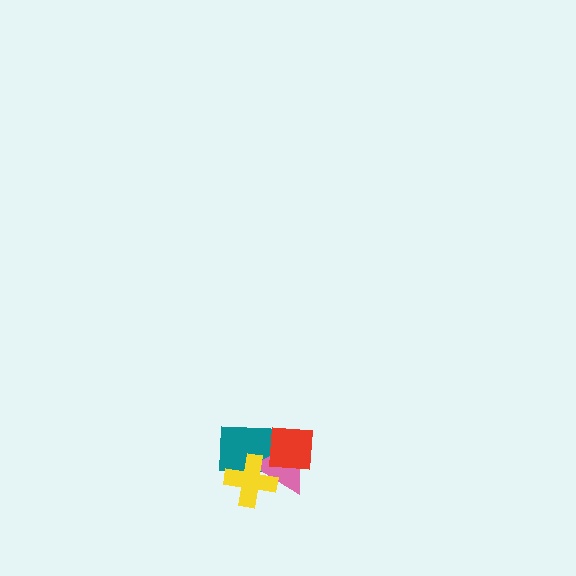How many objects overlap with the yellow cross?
2 objects overlap with the yellow cross.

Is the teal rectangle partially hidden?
Yes, it is partially covered by another shape.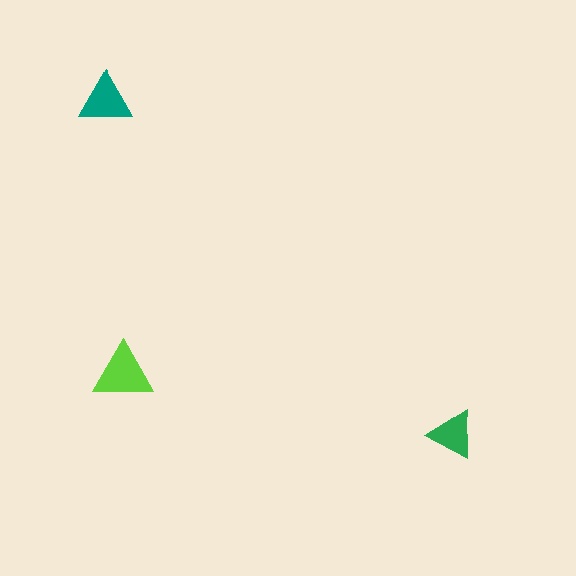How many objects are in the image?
There are 3 objects in the image.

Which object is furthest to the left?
The teal triangle is leftmost.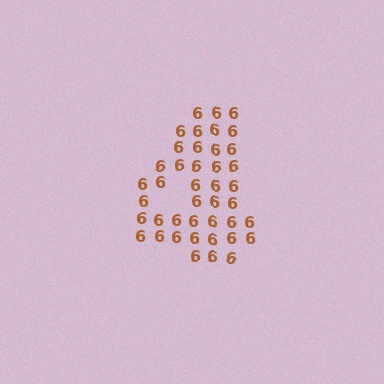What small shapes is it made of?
It is made of small digit 6's.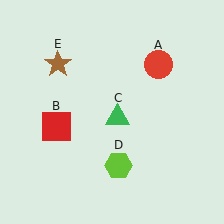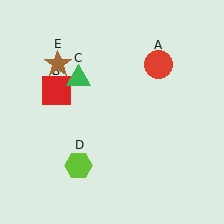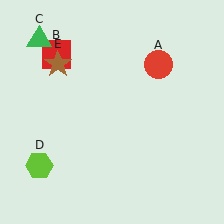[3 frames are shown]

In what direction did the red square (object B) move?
The red square (object B) moved up.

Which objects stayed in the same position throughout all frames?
Red circle (object A) and brown star (object E) remained stationary.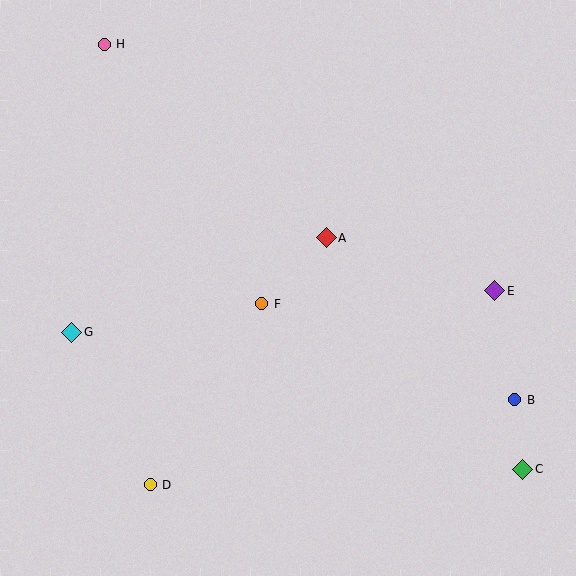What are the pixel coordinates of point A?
Point A is at (326, 238).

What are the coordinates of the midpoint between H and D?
The midpoint between H and D is at (127, 265).